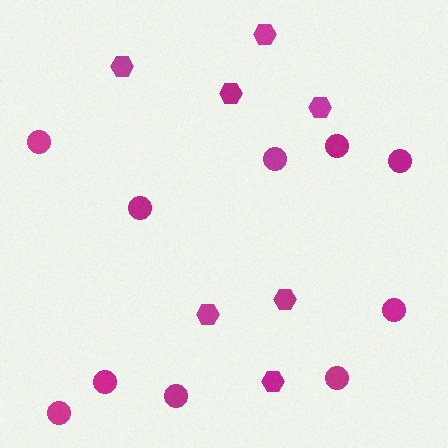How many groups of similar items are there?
There are 2 groups: one group of circles (10) and one group of hexagons (7).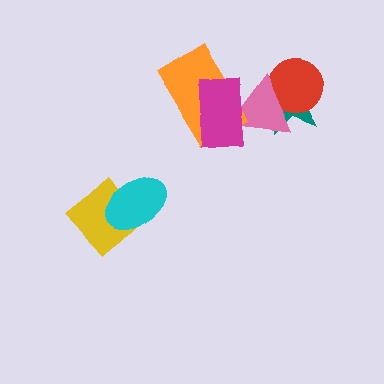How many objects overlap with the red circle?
2 objects overlap with the red circle.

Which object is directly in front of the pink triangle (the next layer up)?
The orange rectangle is directly in front of the pink triangle.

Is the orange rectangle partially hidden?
Yes, it is partially covered by another shape.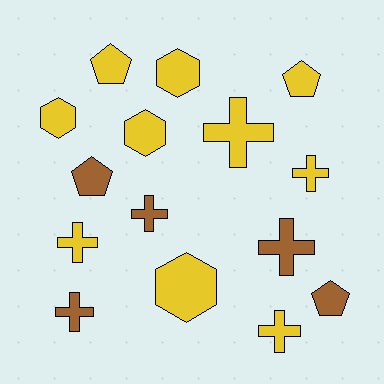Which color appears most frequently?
Yellow, with 10 objects.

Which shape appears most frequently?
Cross, with 7 objects.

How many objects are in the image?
There are 15 objects.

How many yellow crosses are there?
There are 4 yellow crosses.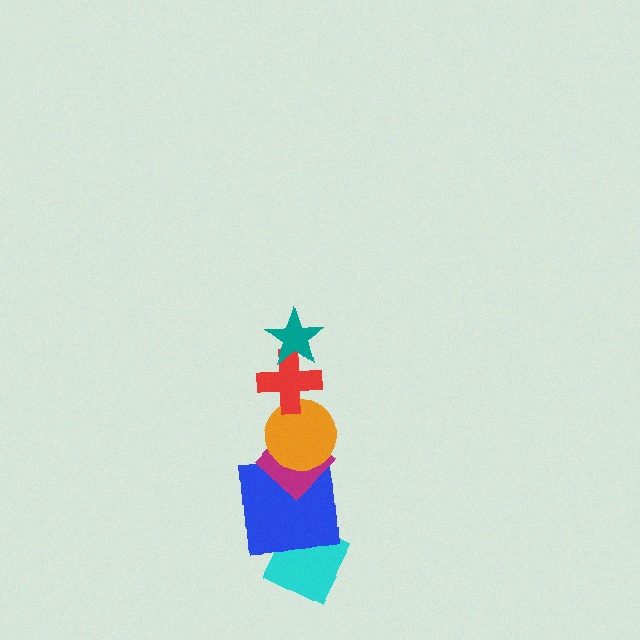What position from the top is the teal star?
The teal star is 1st from the top.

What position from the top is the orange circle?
The orange circle is 3rd from the top.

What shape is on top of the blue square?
The magenta diamond is on top of the blue square.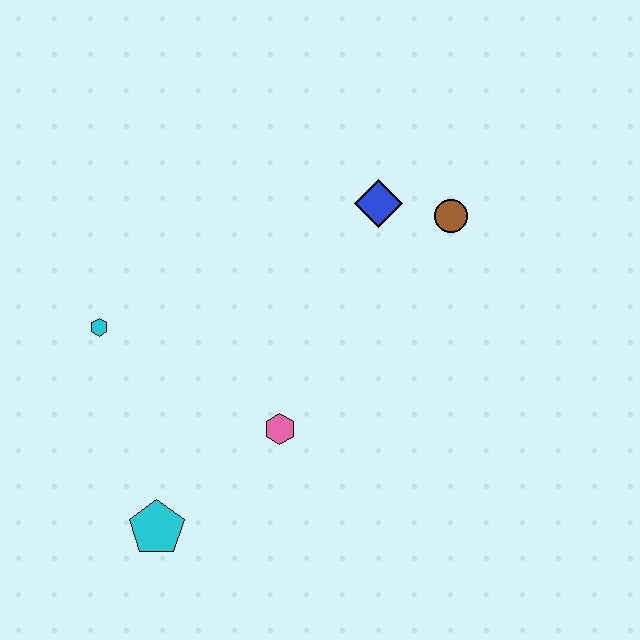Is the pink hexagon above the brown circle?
No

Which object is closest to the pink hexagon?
The cyan pentagon is closest to the pink hexagon.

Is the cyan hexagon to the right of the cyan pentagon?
No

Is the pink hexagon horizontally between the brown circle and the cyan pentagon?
Yes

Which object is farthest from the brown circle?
The cyan pentagon is farthest from the brown circle.